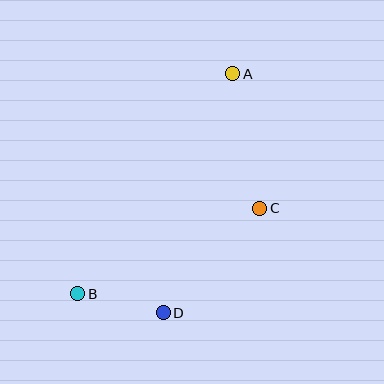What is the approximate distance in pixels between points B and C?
The distance between B and C is approximately 201 pixels.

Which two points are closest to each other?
Points B and D are closest to each other.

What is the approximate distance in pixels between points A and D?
The distance between A and D is approximately 249 pixels.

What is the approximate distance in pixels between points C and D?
The distance between C and D is approximately 142 pixels.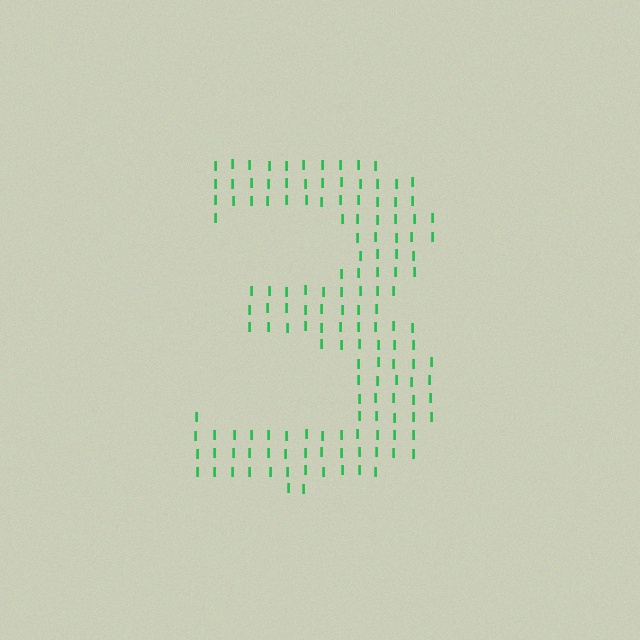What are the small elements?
The small elements are letter I's.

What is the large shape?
The large shape is the digit 3.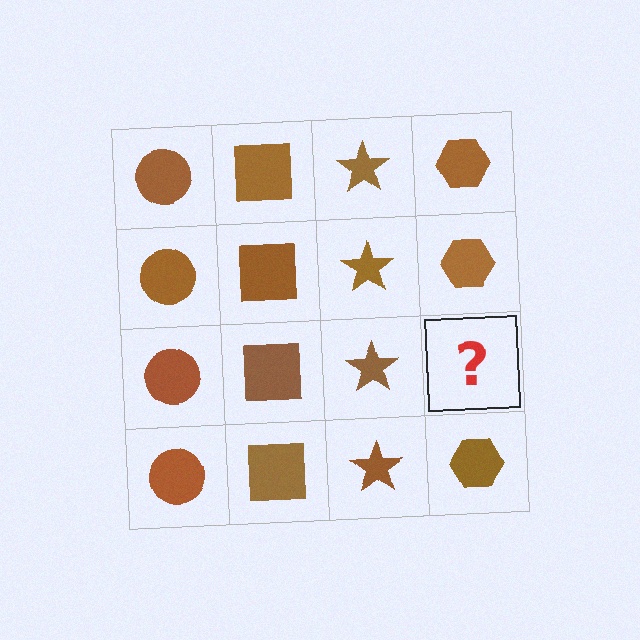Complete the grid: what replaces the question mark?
The question mark should be replaced with a brown hexagon.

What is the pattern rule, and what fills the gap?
The rule is that each column has a consistent shape. The gap should be filled with a brown hexagon.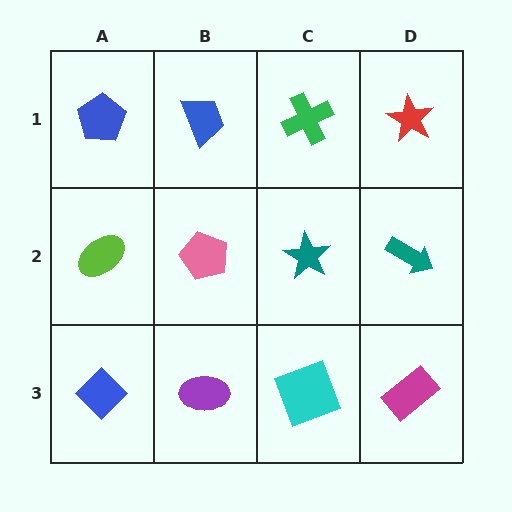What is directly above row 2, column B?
A blue trapezoid.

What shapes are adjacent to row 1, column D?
A teal arrow (row 2, column D), a green cross (row 1, column C).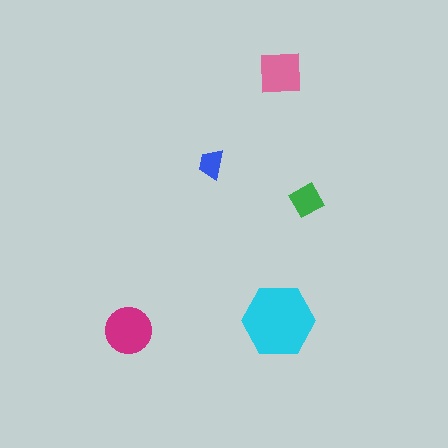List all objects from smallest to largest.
The blue trapezoid, the green square, the pink square, the magenta circle, the cyan hexagon.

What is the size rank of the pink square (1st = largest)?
3rd.